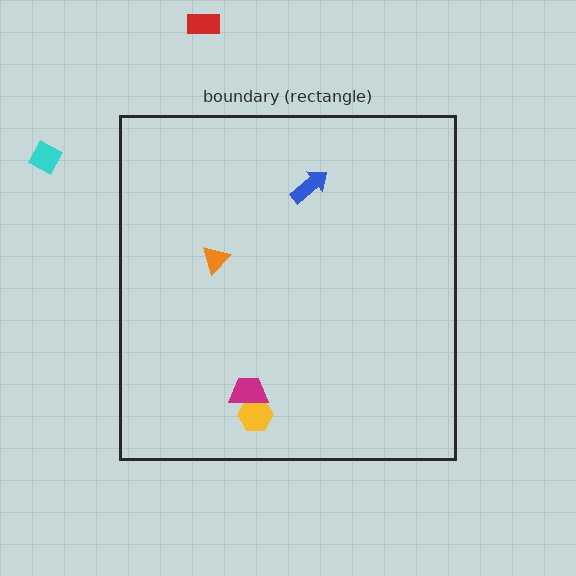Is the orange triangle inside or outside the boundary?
Inside.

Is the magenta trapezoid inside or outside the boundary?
Inside.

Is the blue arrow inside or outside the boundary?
Inside.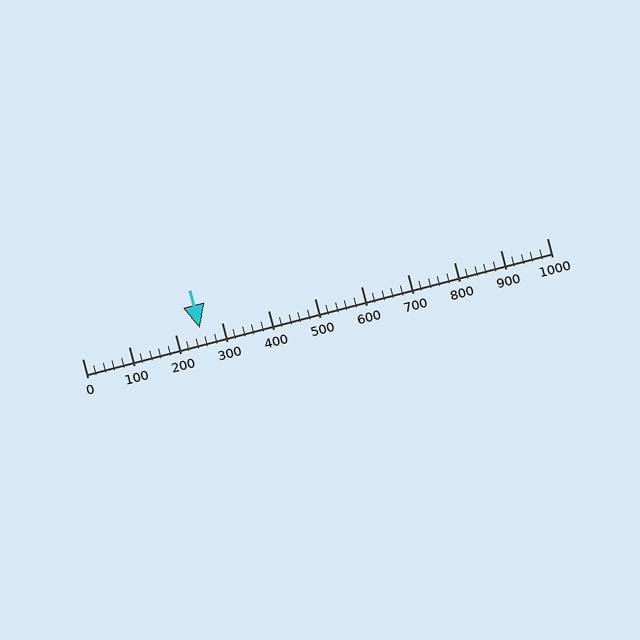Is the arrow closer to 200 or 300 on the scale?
The arrow is closer to 300.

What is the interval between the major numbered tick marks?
The major tick marks are spaced 100 units apart.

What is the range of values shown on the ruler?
The ruler shows values from 0 to 1000.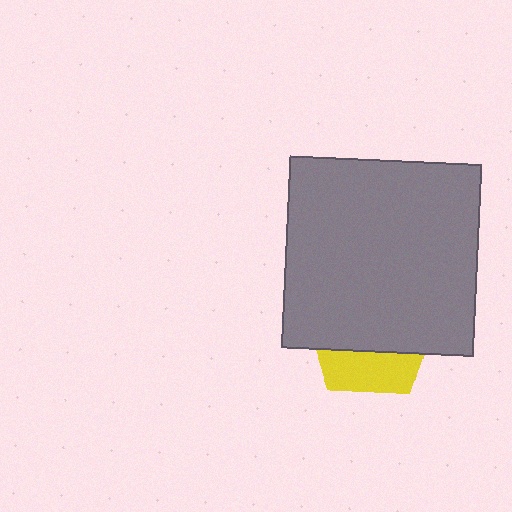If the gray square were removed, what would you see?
You would see the complete yellow pentagon.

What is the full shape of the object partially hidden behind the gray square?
The partially hidden object is a yellow pentagon.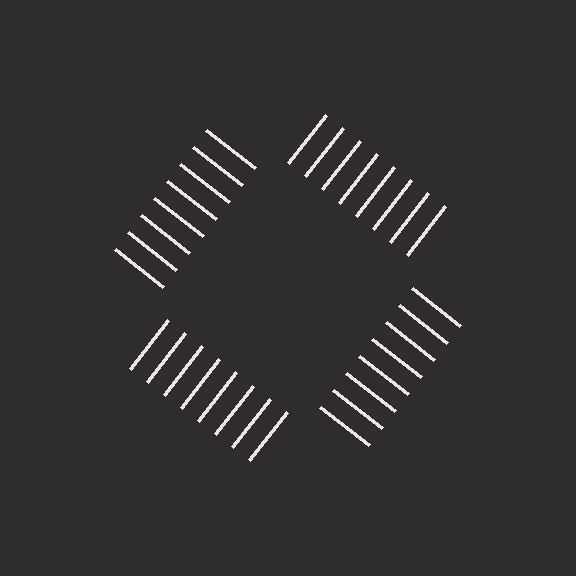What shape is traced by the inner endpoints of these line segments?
An illusory square — the line segments terminate on its edges but no continuous stroke is drawn.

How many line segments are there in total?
32 — 8 along each of the 4 edges.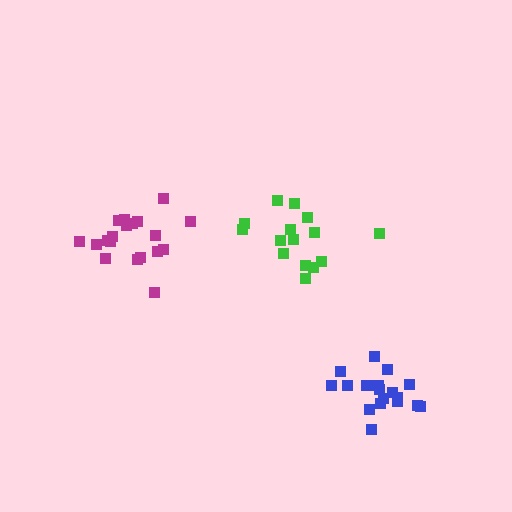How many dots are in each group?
Group 1: 19 dots, Group 2: 15 dots, Group 3: 19 dots (53 total).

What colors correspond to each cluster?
The clusters are colored: magenta, green, blue.